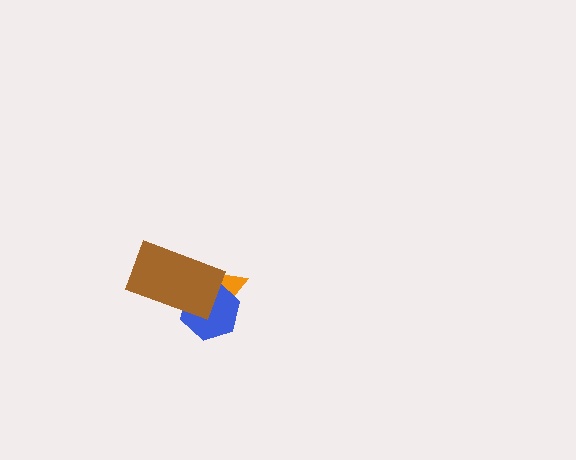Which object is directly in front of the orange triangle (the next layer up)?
The blue hexagon is directly in front of the orange triangle.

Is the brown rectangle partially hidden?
No, no other shape covers it.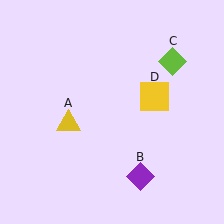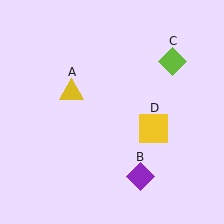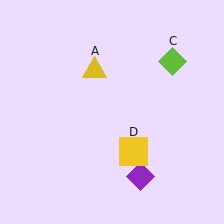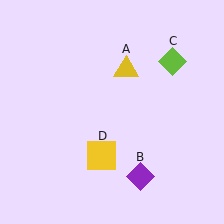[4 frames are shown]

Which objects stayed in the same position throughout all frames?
Purple diamond (object B) and lime diamond (object C) remained stationary.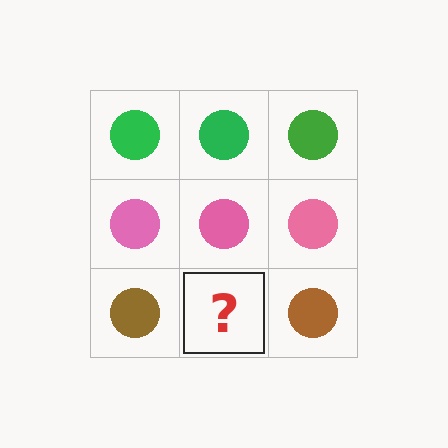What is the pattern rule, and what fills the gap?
The rule is that each row has a consistent color. The gap should be filled with a brown circle.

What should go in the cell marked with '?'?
The missing cell should contain a brown circle.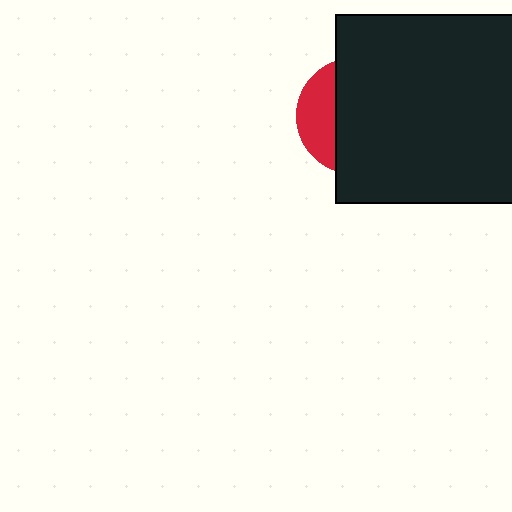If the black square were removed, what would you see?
You would see the complete red circle.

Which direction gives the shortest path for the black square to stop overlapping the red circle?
Moving right gives the shortest separation.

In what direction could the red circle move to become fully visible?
The red circle could move left. That would shift it out from behind the black square entirely.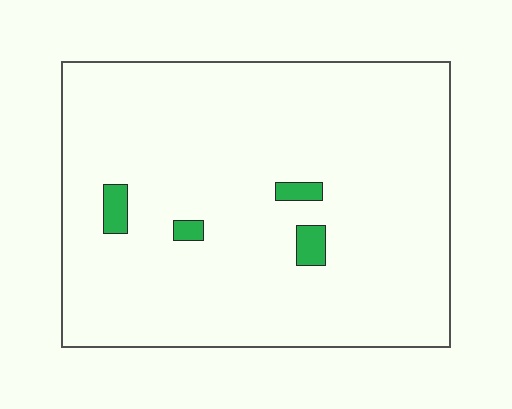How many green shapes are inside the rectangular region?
4.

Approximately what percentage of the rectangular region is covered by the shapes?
Approximately 5%.